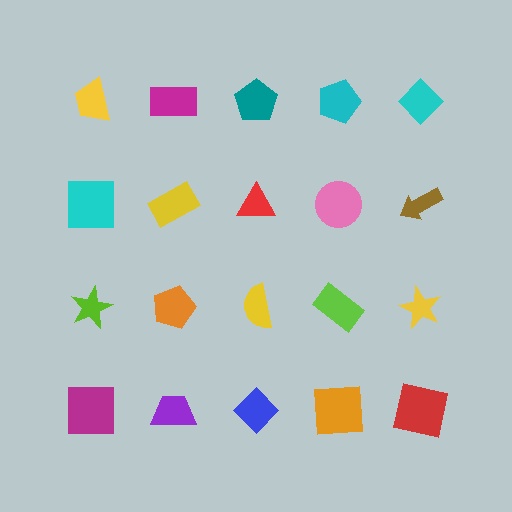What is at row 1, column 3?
A teal pentagon.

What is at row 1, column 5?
A cyan diamond.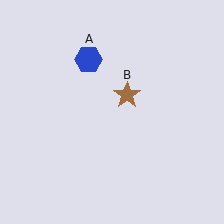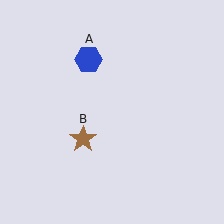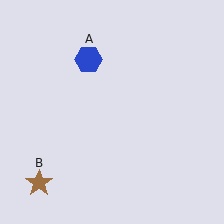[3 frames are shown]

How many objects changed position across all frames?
1 object changed position: brown star (object B).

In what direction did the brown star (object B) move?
The brown star (object B) moved down and to the left.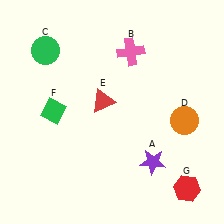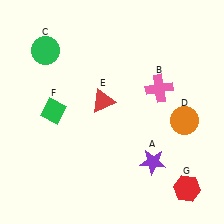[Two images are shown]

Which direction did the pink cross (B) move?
The pink cross (B) moved down.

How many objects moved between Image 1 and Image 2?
1 object moved between the two images.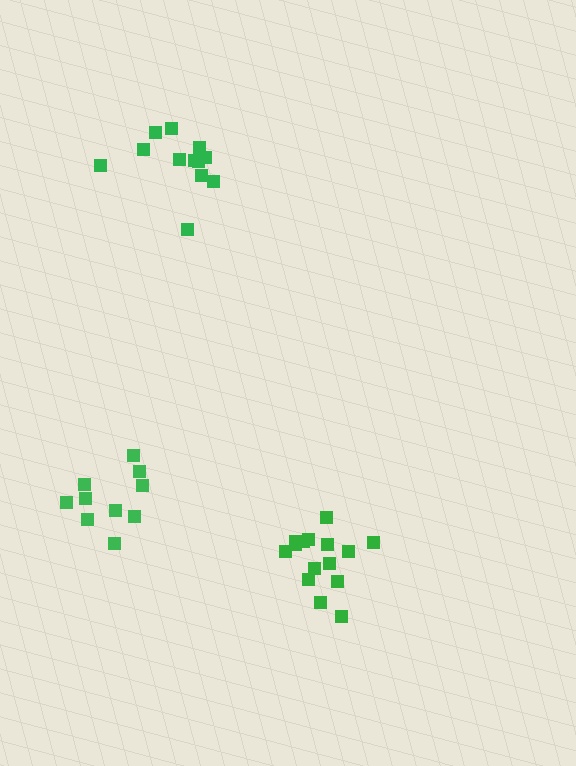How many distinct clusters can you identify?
There are 3 distinct clusters.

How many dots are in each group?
Group 1: 12 dots, Group 2: 10 dots, Group 3: 15 dots (37 total).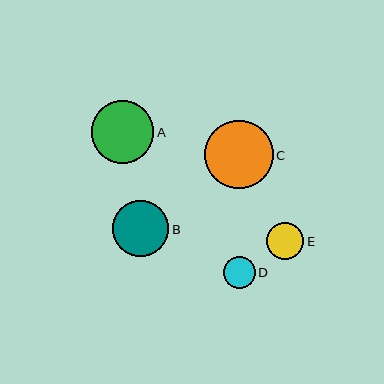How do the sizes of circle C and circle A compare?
Circle C and circle A are approximately the same size.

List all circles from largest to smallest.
From largest to smallest: C, A, B, E, D.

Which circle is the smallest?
Circle D is the smallest with a size of approximately 32 pixels.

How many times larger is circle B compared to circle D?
Circle B is approximately 1.8 times the size of circle D.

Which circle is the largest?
Circle C is the largest with a size of approximately 69 pixels.